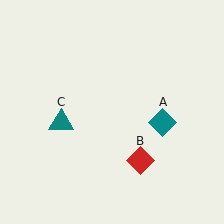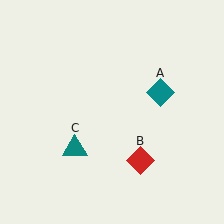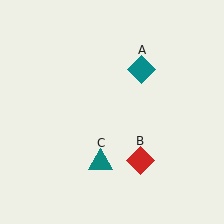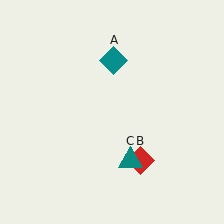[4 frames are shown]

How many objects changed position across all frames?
2 objects changed position: teal diamond (object A), teal triangle (object C).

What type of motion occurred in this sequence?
The teal diamond (object A), teal triangle (object C) rotated counterclockwise around the center of the scene.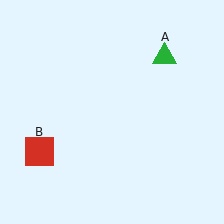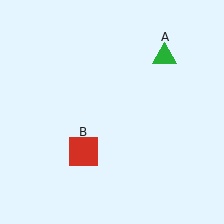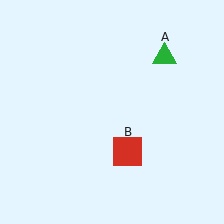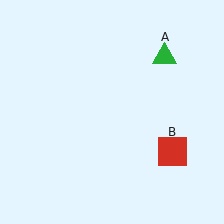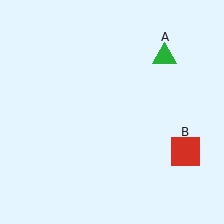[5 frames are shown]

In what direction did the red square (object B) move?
The red square (object B) moved right.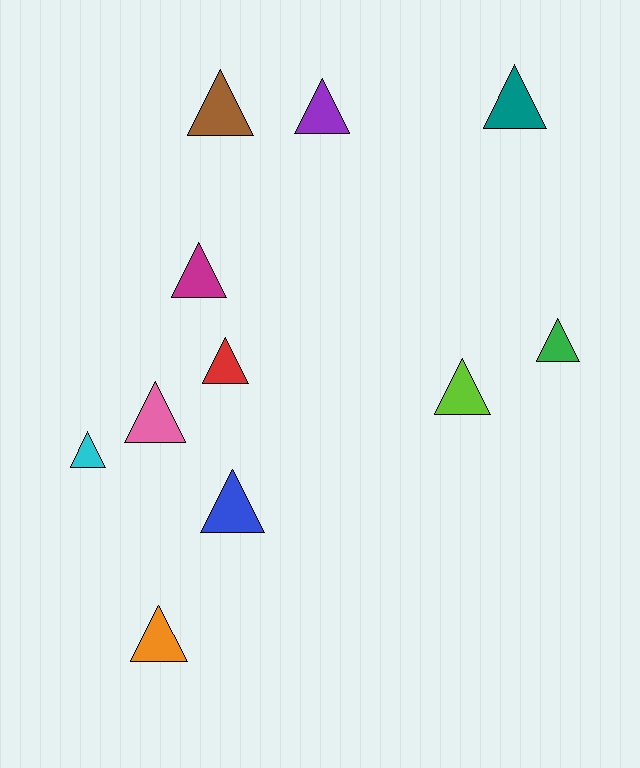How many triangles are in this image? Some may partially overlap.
There are 11 triangles.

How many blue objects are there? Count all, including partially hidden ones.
There is 1 blue object.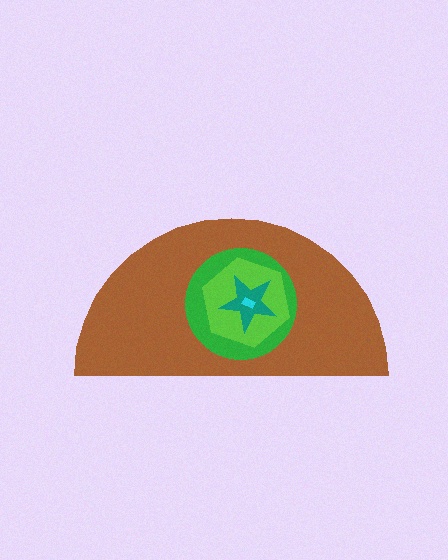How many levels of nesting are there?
5.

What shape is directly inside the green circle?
The lime hexagon.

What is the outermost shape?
The brown semicircle.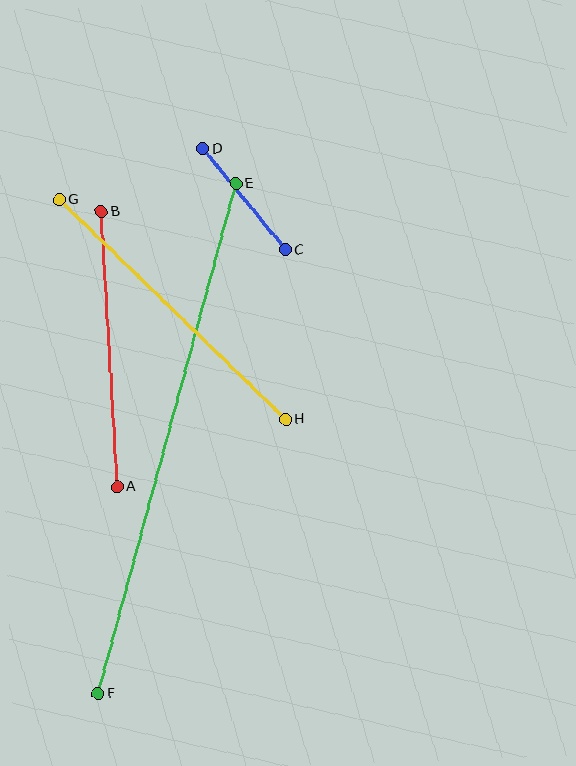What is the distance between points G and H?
The distance is approximately 315 pixels.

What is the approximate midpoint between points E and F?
The midpoint is at approximately (167, 438) pixels.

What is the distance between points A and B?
The distance is approximately 276 pixels.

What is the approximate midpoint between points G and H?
The midpoint is at approximately (173, 309) pixels.